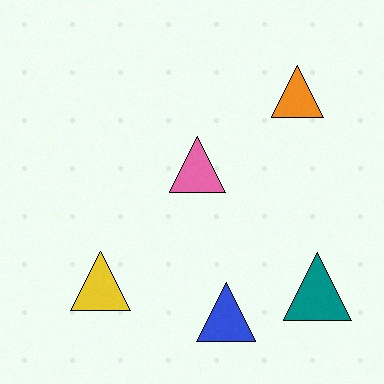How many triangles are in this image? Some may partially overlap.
There are 5 triangles.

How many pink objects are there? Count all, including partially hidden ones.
There is 1 pink object.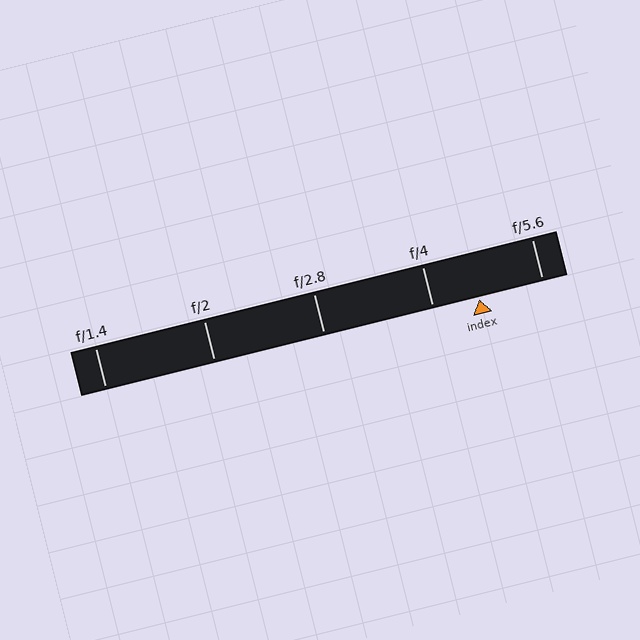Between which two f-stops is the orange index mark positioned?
The index mark is between f/4 and f/5.6.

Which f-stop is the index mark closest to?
The index mark is closest to f/4.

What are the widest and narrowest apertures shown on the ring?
The widest aperture shown is f/1.4 and the narrowest is f/5.6.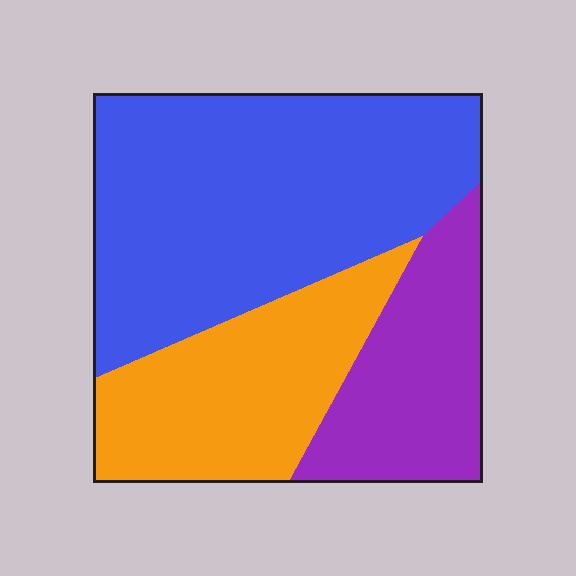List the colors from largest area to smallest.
From largest to smallest: blue, orange, purple.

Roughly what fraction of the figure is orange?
Orange covers roughly 25% of the figure.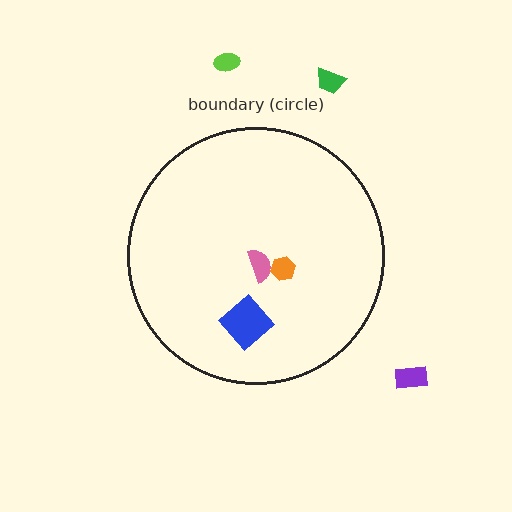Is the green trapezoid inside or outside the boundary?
Outside.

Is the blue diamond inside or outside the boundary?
Inside.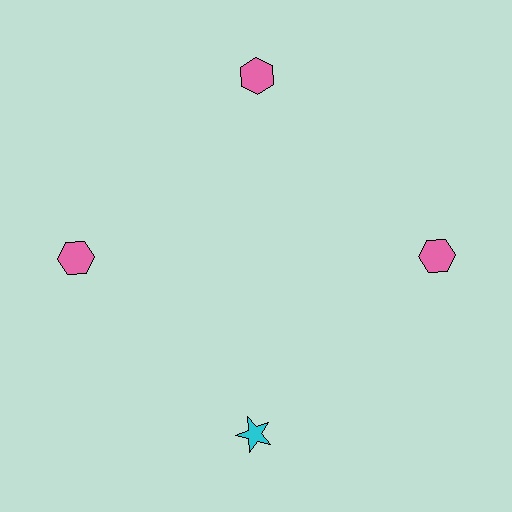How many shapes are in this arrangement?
There are 4 shapes arranged in a ring pattern.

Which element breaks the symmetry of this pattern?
The cyan star at roughly the 6 o'clock position breaks the symmetry. All other shapes are pink hexagons.